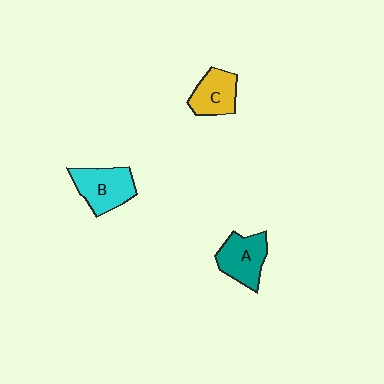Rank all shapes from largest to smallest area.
From largest to smallest: B (cyan), A (teal), C (yellow).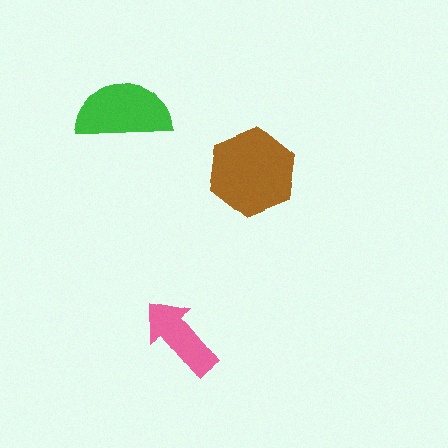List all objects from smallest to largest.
The pink arrow, the green semicircle, the brown hexagon.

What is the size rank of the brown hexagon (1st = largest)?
1st.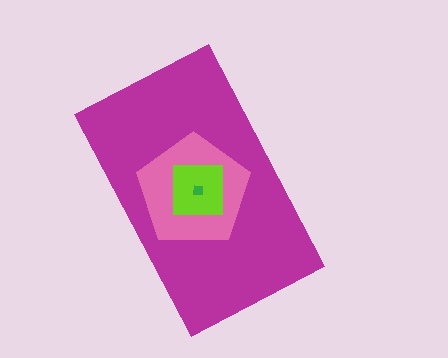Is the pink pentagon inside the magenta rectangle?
Yes.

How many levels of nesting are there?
4.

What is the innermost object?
The green square.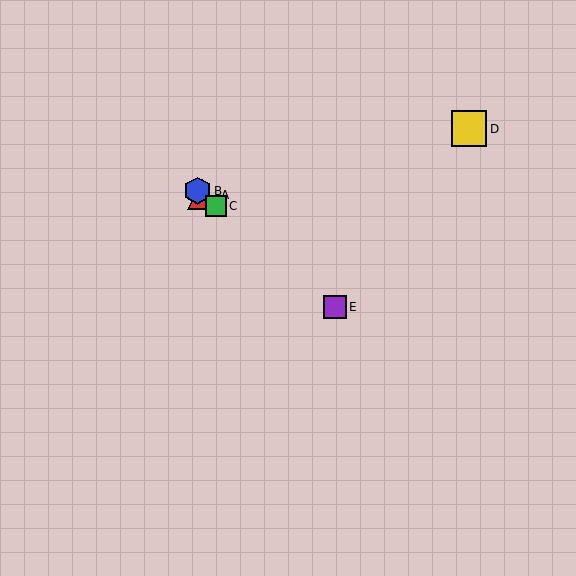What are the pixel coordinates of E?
Object E is at (335, 307).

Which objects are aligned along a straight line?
Objects A, B, C, E are aligned along a straight line.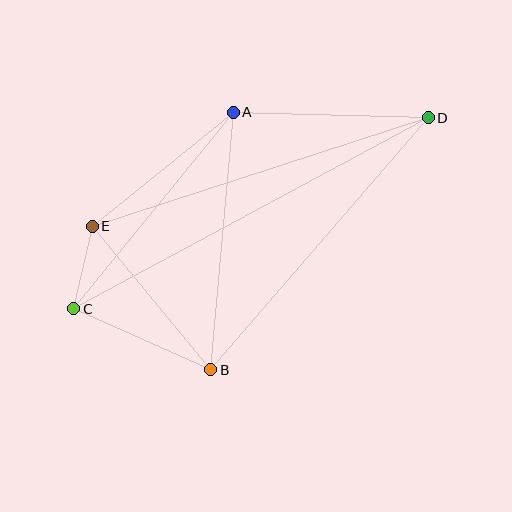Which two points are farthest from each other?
Points C and D are farthest from each other.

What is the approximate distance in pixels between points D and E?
The distance between D and E is approximately 353 pixels.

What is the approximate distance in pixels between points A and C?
The distance between A and C is approximately 253 pixels.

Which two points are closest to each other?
Points C and E are closest to each other.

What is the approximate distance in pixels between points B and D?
The distance between B and D is approximately 333 pixels.